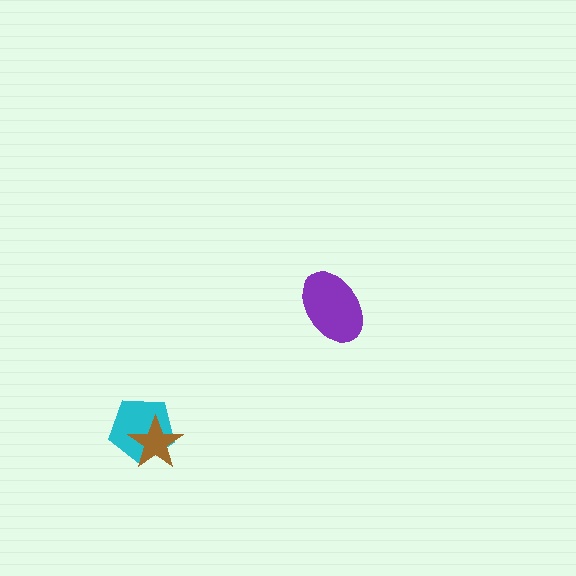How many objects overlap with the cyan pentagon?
1 object overlaps with the cyan pentagon.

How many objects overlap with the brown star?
1 object overlaps with the brown star.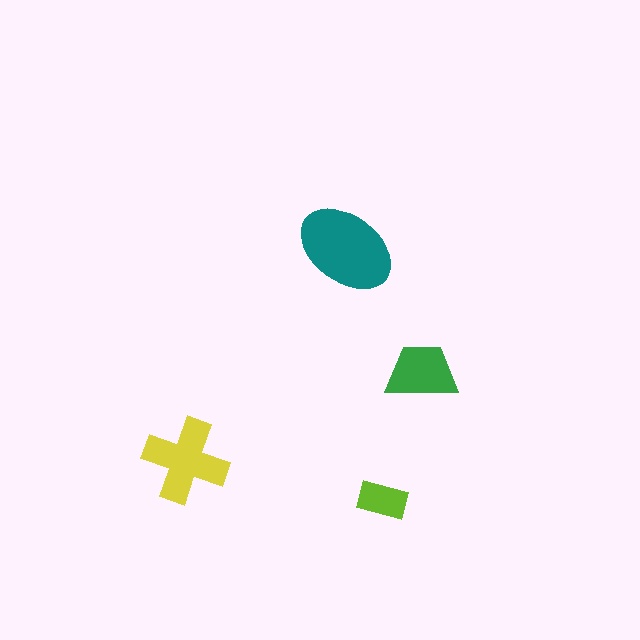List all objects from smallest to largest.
The lime rectangle, the green trapezoid, the yellow cross, the teal ellipse.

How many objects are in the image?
There are 4 objects in the image.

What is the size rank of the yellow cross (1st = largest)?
2nd.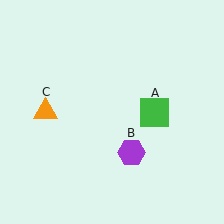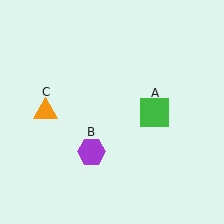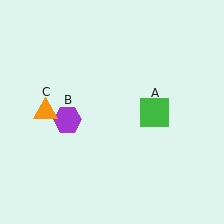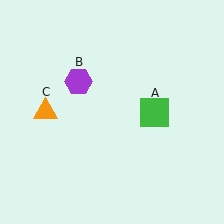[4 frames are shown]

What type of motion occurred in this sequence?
The purple hexagon (object B) rotated clockwise around the center of the scene.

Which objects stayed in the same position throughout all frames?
Green square (object A) and orange triangle (object C) remained stationary.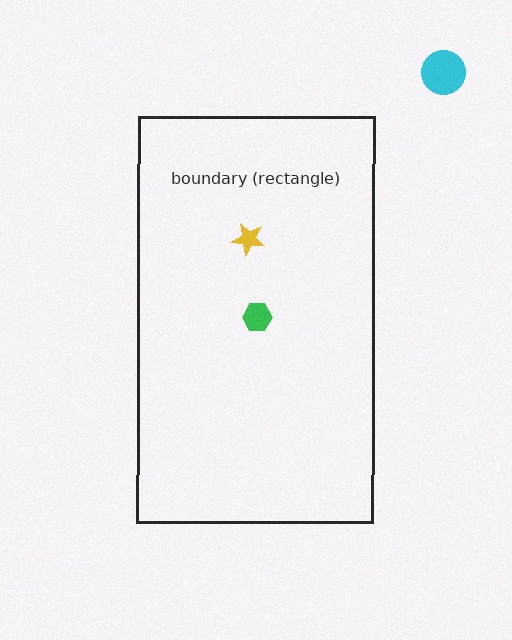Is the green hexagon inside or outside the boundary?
Inside.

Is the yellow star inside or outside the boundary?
Inside.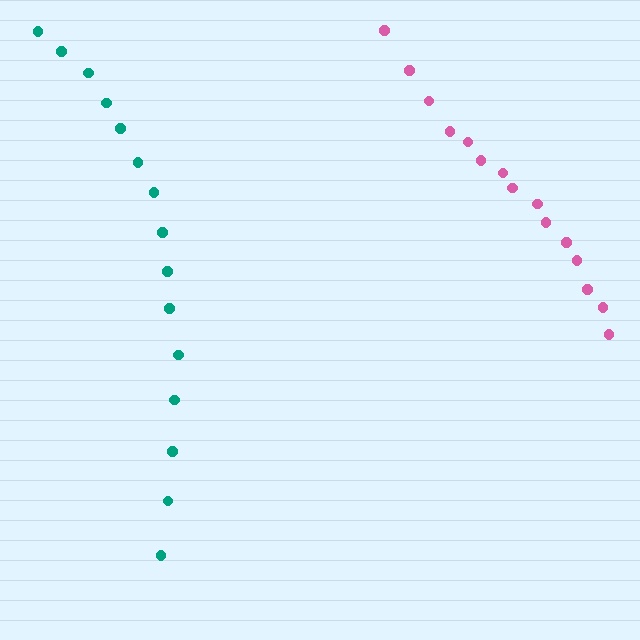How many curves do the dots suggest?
There are 2 distinct paths.